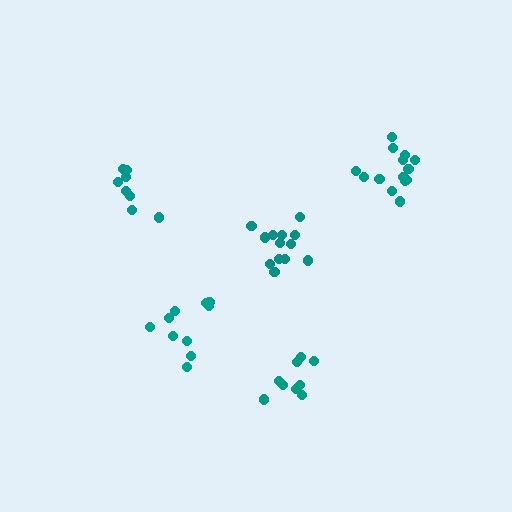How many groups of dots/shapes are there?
There are 5 groups.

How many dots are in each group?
Group 1: 13 dots, Group 2: 9 dots, Group 3: 14 dots, Group 4: 8 dots, Group 5: 10 dots (54 total).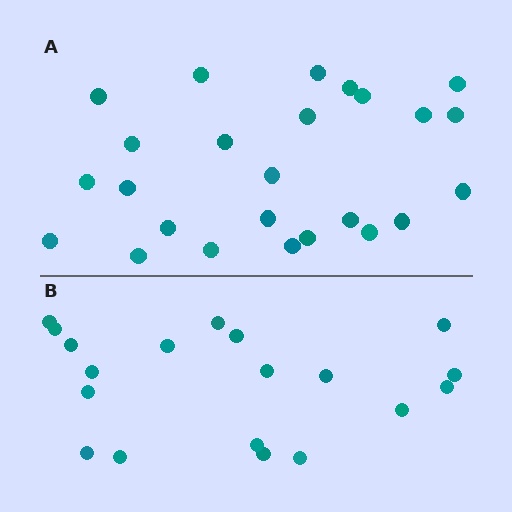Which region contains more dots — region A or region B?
Region A (the top region) has more dots.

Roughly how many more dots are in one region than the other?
Region A has about 6 more dots than region B.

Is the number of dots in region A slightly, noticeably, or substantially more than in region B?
Region A has noticeably more, but not dramatically so. The ratio is roughly 1.3 to 1.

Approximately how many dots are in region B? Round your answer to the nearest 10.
About 20 dots. (The exact count is 19, which rounds to 20.)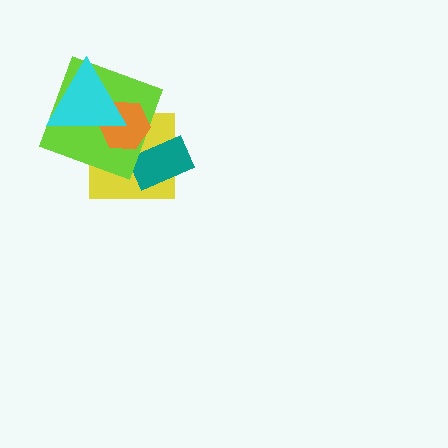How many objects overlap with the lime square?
3 objects overlap with the lime square.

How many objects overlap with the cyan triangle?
3 objects overlap with the cyan triangle.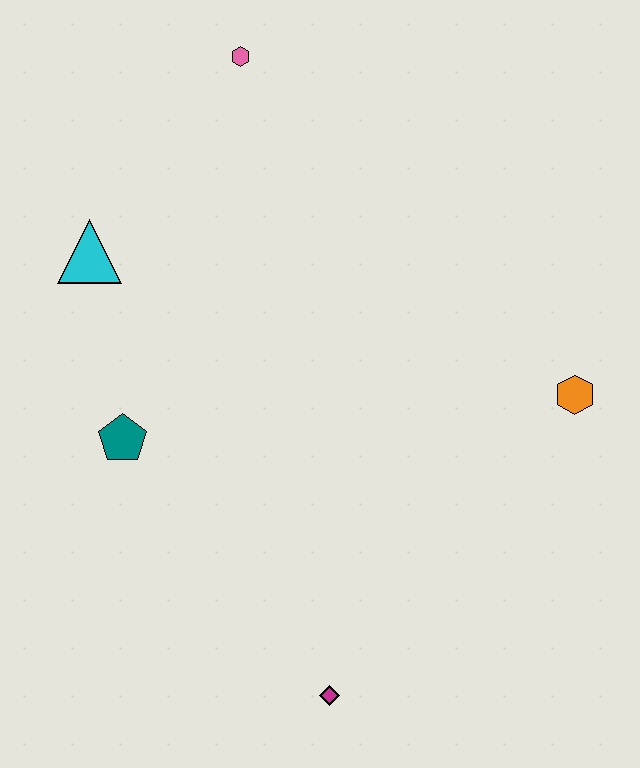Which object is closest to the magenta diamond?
The teal pentagon is closest to the magenta diamond.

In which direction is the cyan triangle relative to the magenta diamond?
The cyan triangle is above the magenta diamond.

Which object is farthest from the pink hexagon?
The magenta diamond is farthest from the pink hexagon.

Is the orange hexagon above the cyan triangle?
No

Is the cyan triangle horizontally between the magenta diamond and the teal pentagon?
No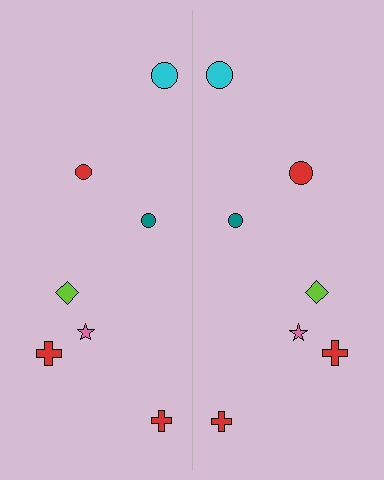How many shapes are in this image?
There are 14 shapes in this image.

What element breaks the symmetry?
The red circle on the right side has a different size than its mirror counterpart.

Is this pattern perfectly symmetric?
No, the pattern is not perfectly symmetric. The red circle on the right side has a different size than its mirror counterpart.